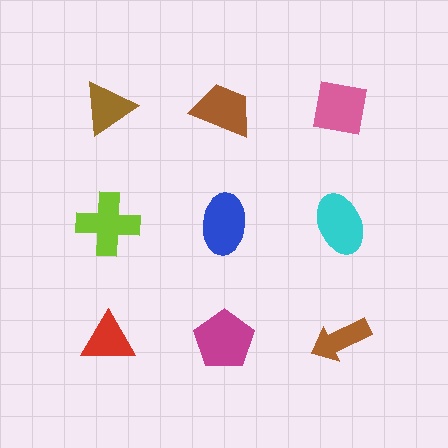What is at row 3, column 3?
A brown arrow.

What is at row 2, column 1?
A lime cross.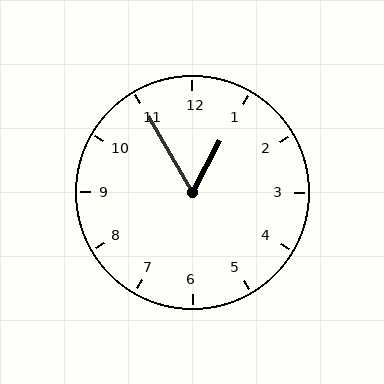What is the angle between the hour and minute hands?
Approximately 58 degrees.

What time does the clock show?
12:55.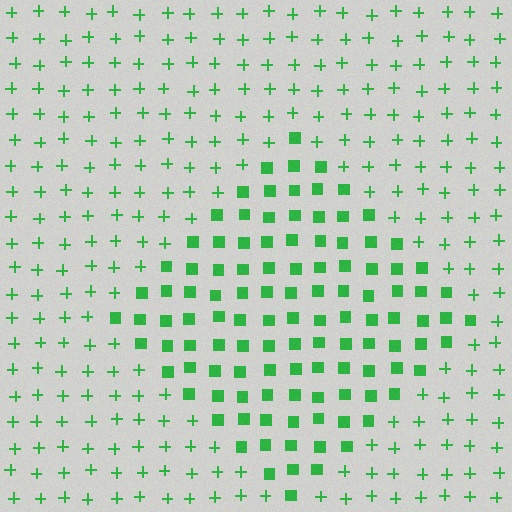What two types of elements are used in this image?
The image uses squares inside the diamond region and plus signs outside it.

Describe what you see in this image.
The image is filled with small green elements arranged in a uniform grid. A diamond-shaped region contains squares, while the surrounding area contains plus signs. The boundary is defined purely by the change in element shape.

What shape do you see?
I see a diamond.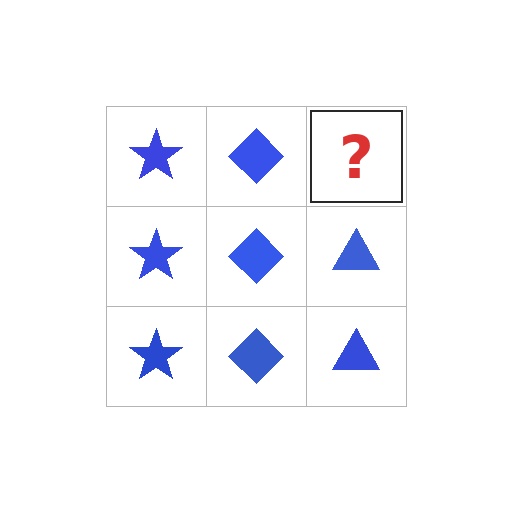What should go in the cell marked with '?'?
The missing cell should contain a blue triangle.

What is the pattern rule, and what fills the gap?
The rule is that each column has a consistent shape. The gap should be filled with a blue triangle.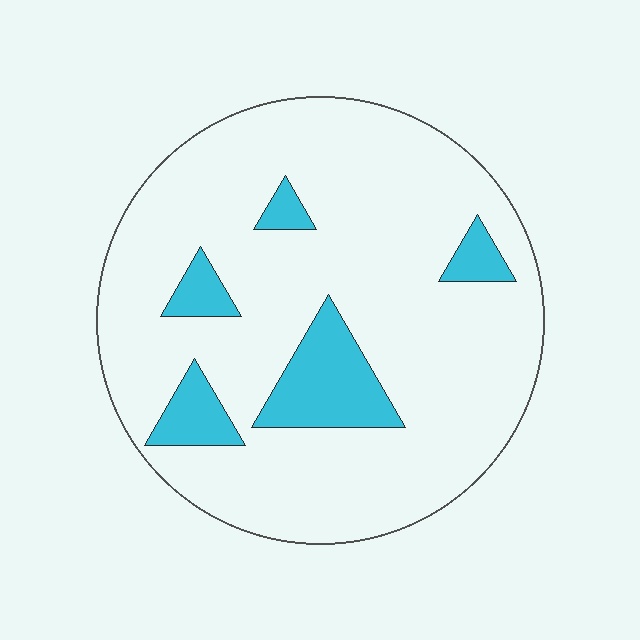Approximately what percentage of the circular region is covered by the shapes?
Approximately 15%.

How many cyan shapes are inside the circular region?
5.